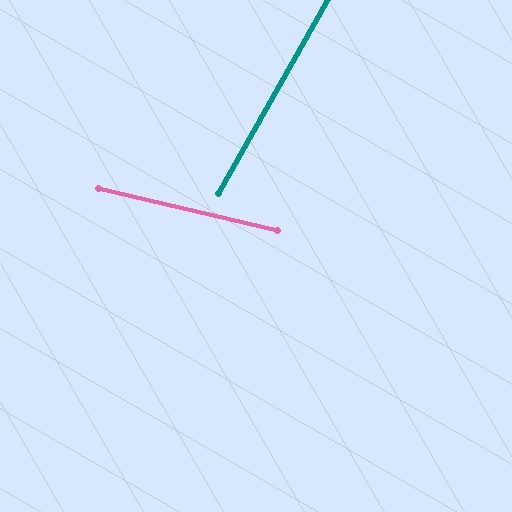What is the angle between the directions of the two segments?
Approximately 74 degrees.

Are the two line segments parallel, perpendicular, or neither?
Neither parallel nor perpendicular — they differ by about 74°.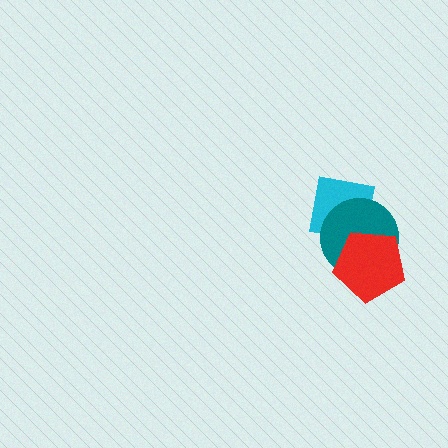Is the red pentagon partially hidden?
No, no other shape covers it.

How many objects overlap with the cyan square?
2 objects overlap with the cyan square.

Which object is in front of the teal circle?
The red pentagon is in front of the teal circle.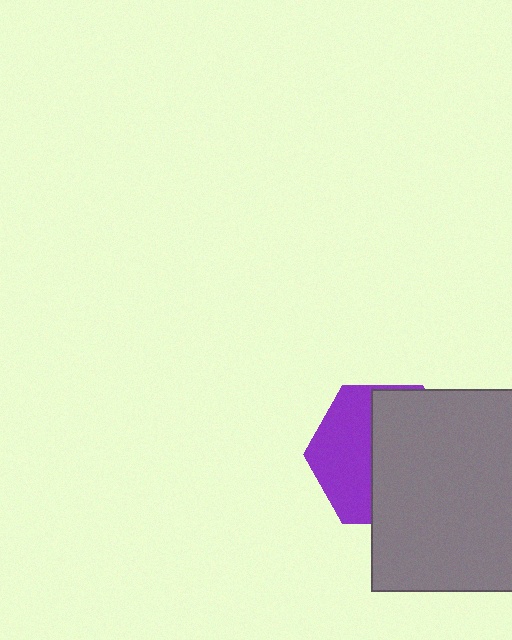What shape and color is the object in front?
The object in front is a gray square.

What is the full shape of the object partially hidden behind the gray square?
The partially hidden object is a purple hexagon.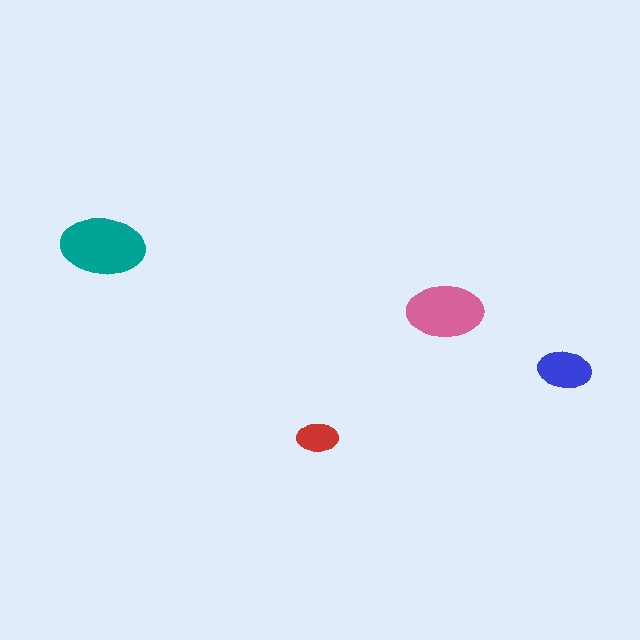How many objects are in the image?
There are 4 objects in the image.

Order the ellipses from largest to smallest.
the teal one, the pink one, the blue one, the red one.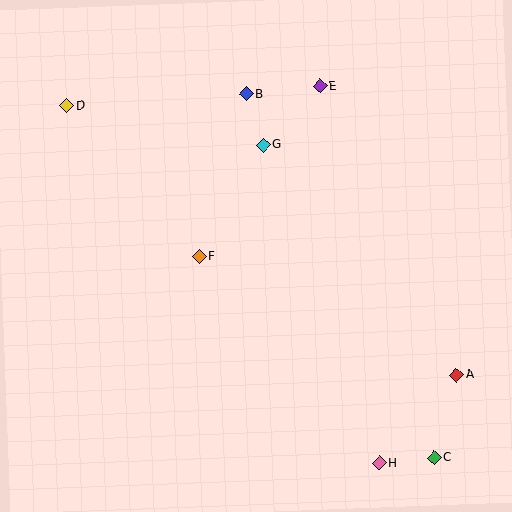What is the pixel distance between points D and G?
The distance between D and G is 200 pixels.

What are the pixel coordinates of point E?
Point E is at (320, 86).